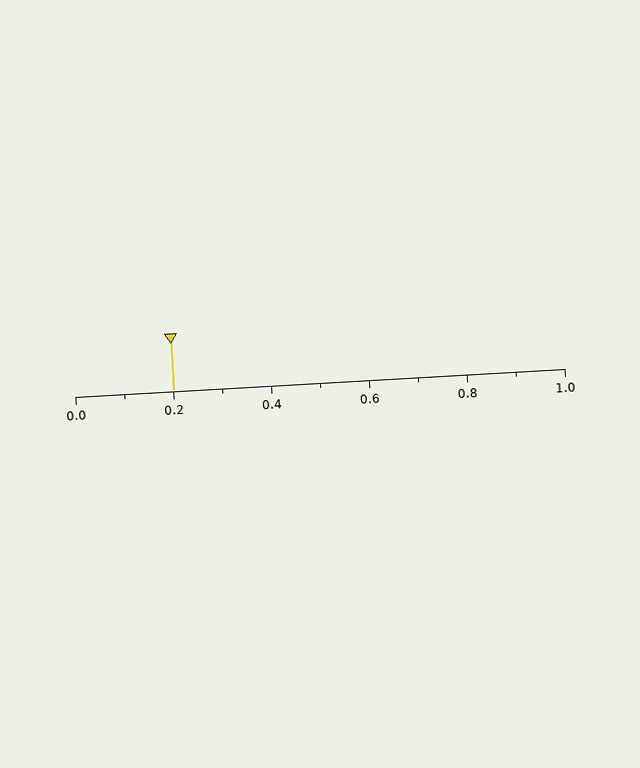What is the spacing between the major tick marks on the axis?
The major ticks are spaced 0.2 apart.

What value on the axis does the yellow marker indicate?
The marker indicates approximately 0.2.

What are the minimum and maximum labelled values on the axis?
The axis runs from 0.0 to 1.0.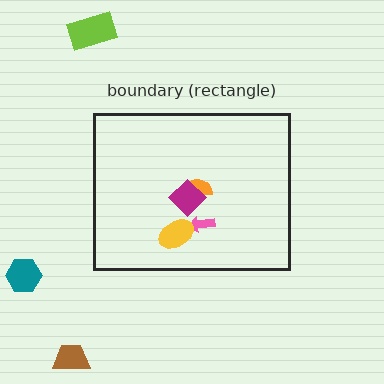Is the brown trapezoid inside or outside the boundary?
Outside.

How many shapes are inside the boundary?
4 inside, 3 outside.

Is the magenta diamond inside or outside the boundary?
Inside.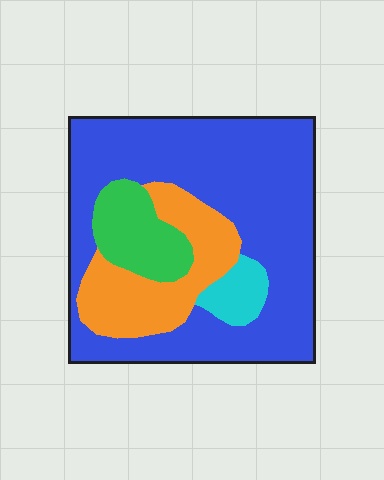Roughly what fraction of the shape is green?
Green covers about 10% of the shape.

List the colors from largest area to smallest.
From largest to smallest: blue, orange, green, cyan.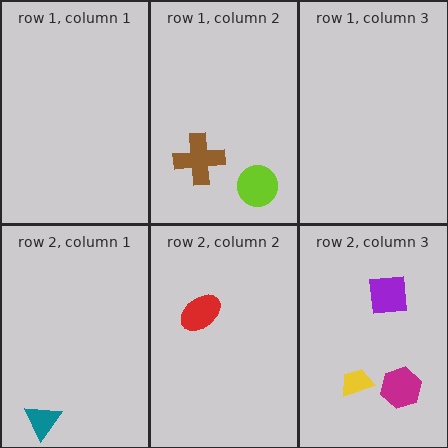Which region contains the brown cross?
The row 1, column 2 region.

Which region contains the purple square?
The row 2, column 3 region.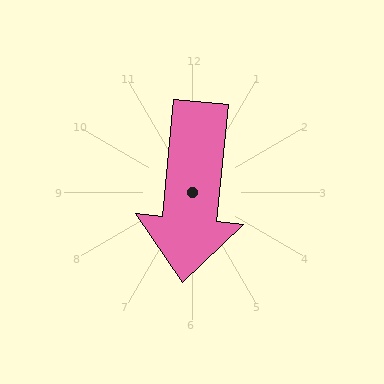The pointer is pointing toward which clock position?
Roughly 6 o'clock.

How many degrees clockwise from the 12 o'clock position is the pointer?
Approximately 186 degrees.